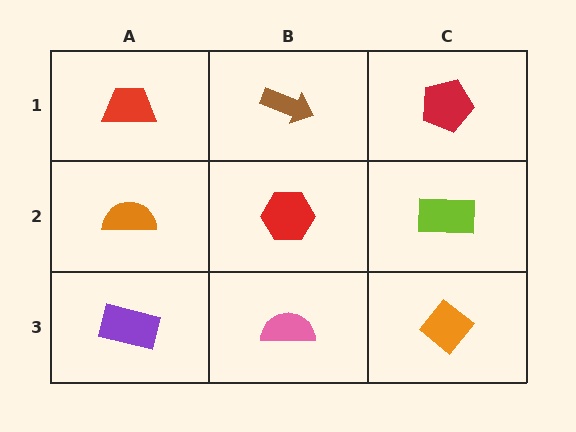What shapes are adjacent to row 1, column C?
A lime rectangle (row 2, column C), a brown arrow (row 1, column B).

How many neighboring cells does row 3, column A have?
2.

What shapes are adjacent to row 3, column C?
A lime rectangle (row 2, column C), a pink semicircle (row 3, column B).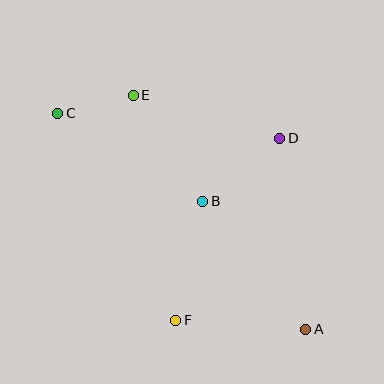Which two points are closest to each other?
Points C and E are closest to each other.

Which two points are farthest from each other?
Points A and C are farthest from each other.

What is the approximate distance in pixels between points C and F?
The distance between C and F is approximately 238 pixels.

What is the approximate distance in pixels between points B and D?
The distance between B and D is approximately 100 pixels.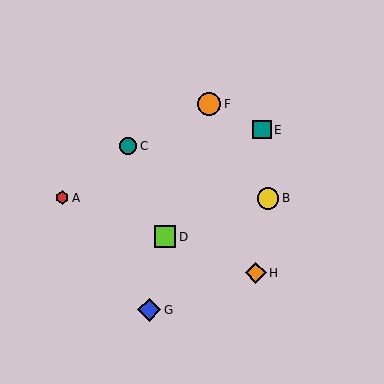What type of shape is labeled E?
Shape E is a teal square.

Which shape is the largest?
The blue diamond (labeled G) is the largest.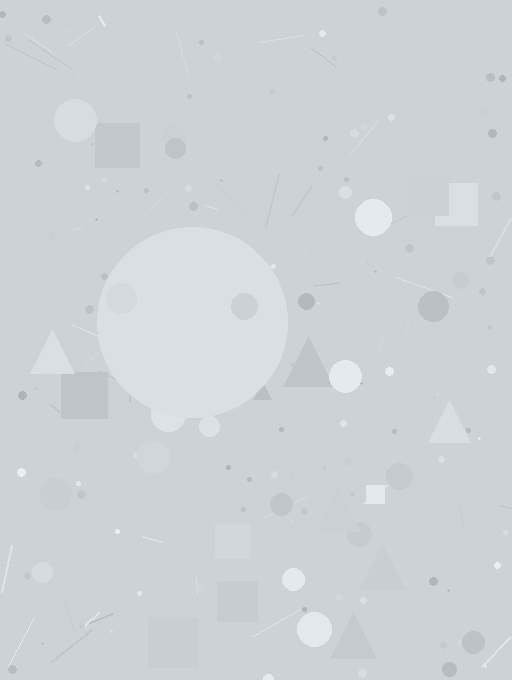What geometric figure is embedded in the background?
A circle is embedded in the background.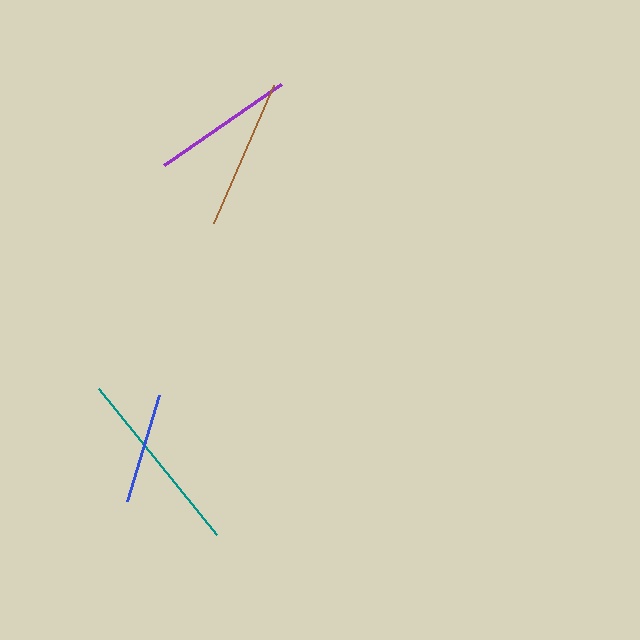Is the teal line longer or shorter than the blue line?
The teal line is longer than the blue line.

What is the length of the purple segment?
The purple segment is approximately 142 pixels long.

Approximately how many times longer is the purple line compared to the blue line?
The purple line is approximately 1.3 times the length of the blue line.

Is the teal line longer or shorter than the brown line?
The teal line is longer than the brown line.